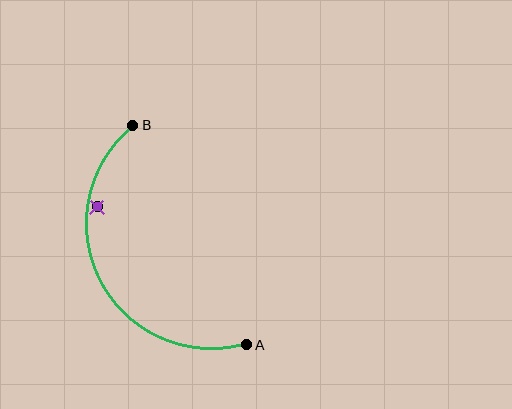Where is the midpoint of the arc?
The arc midpoint is the point on the curve farthest from the straight line joining A and B. It sits to the left of that line.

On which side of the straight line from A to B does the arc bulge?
The arc bulges to the left of the straight line connecting A and B.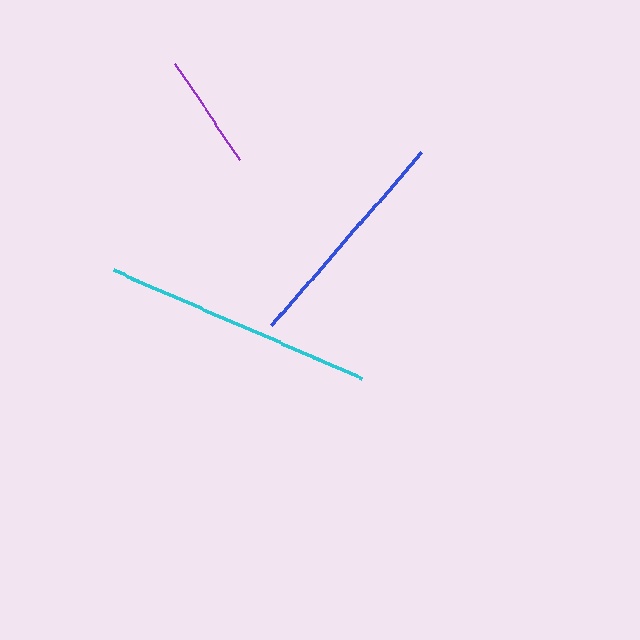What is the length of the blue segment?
The blue segment is approximately 229 pixels long.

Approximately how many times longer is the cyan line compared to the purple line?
The cyan line is approximately 2.3 times the length of the purple line.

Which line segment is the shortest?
The purple line is the shortest at approximately 116 pixels.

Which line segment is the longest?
The cyan line is the longest at approximately 271 pixels.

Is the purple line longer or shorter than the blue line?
The blue line is longer than the purple line.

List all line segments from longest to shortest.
From longest to shortest: cyan, blue, purple.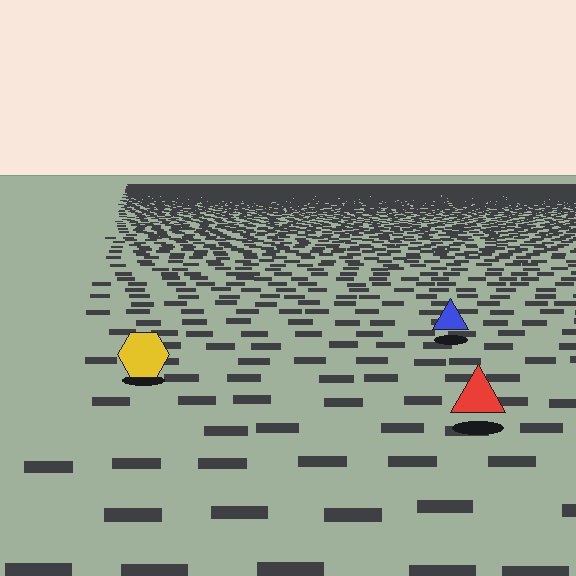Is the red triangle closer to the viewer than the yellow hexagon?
Yes. The red triangle is closer — you can tell from the texture gradient: the ground texture is coarser near it.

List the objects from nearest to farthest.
From nearest to farthest: the red triangle, the yellow hexagon, the blue triangle.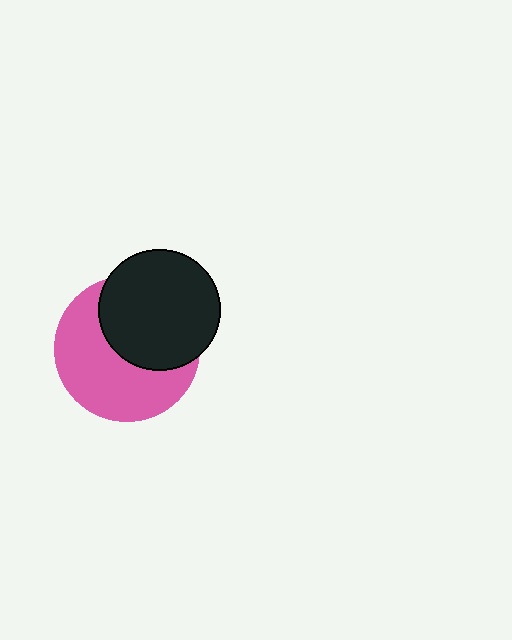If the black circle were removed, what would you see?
You would see the complete pink circle.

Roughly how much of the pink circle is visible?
About half of it is visible (roughly 56%).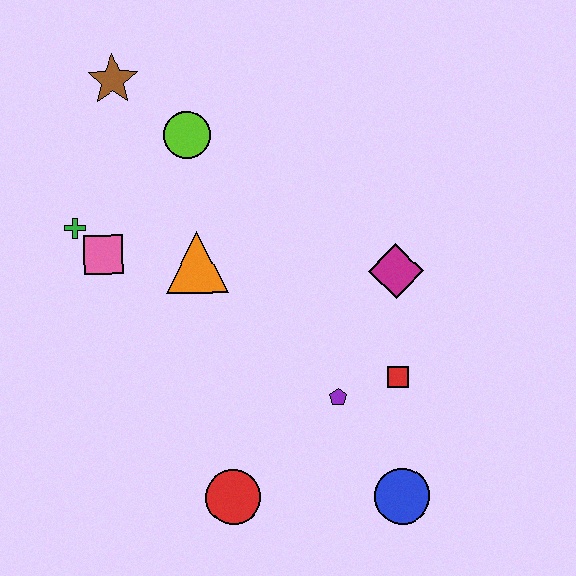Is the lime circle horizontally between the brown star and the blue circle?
Yes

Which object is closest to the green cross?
The pink square is closest to the green cross.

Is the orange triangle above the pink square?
No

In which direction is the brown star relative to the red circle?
The brown star is above the red circle.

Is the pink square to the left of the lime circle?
Yes